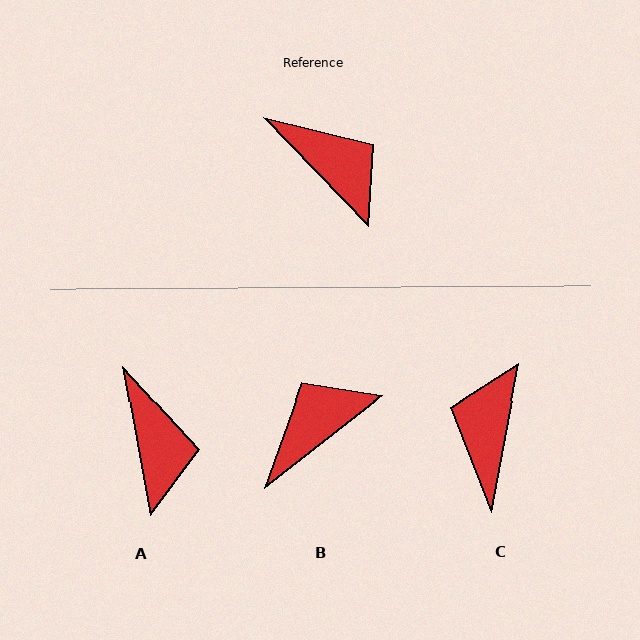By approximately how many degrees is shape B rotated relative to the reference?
Approximately 84 degrees counter-clockwise.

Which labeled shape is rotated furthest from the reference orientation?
C, about 125 degrees away.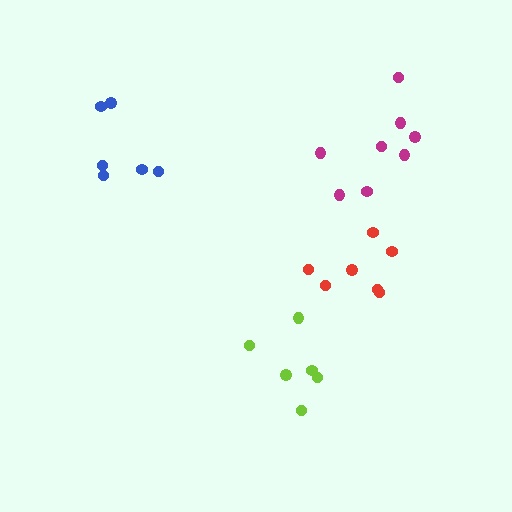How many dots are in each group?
Group 1: 8 dots, Group 2: 7 dots, Group 3: 6 dots, Group 4: 6 dots (27 total).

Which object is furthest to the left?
The blue cluster is leftmost.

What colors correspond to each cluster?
The clusters are colored: magenta, red, blue, lime.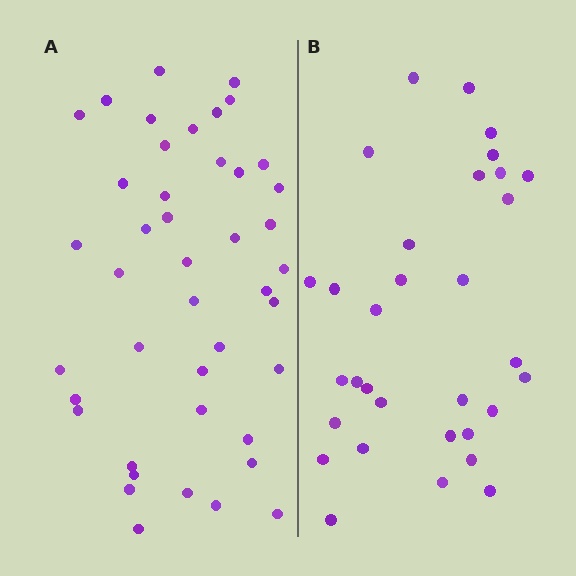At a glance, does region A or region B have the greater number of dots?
Region A (the left region) has more dots.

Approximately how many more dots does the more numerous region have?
Region A has roughly 12 or so more dots than region B.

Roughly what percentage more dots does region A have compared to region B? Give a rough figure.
About 35% more.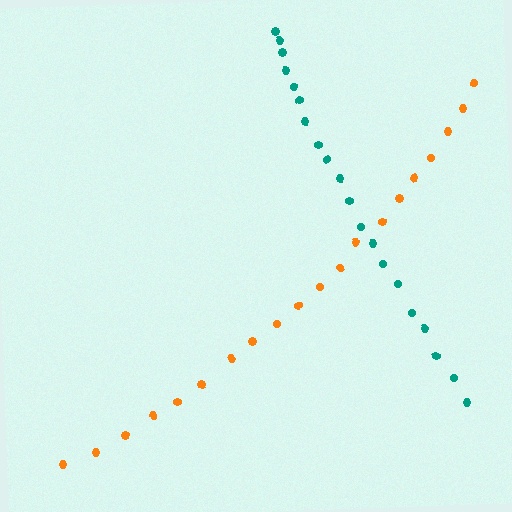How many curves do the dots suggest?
There are 2 distinct paths.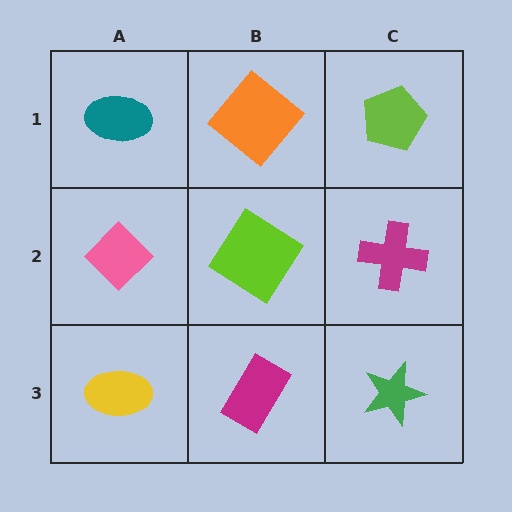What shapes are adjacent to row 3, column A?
A pink diamond (row 2, column A), a magenta rectangle (row 3, column B).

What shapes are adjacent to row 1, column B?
A lime diamond (row 2, column B), a teal ellipse (row 1, column A), a lime pentagon (row 1, column C).